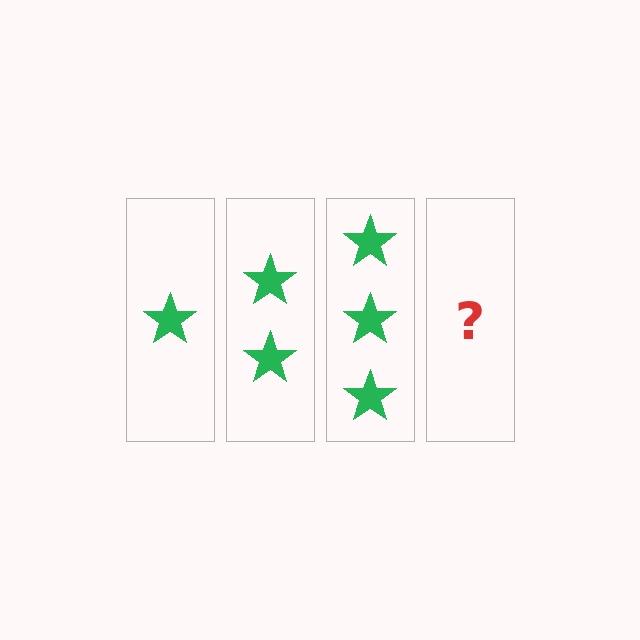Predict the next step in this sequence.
The next step is 4 stars.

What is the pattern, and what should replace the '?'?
The pattern is that each step adds one more star. The '?' should be 4 stars.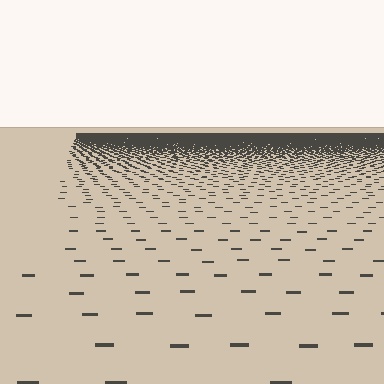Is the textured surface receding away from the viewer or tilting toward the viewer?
The surface is receding away from the viewer. Texture elements get smaller and denser toward the top.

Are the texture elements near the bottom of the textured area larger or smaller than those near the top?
Larger. Near the bottom, elements are closer to the viewer and appear at a bigger on-screen size.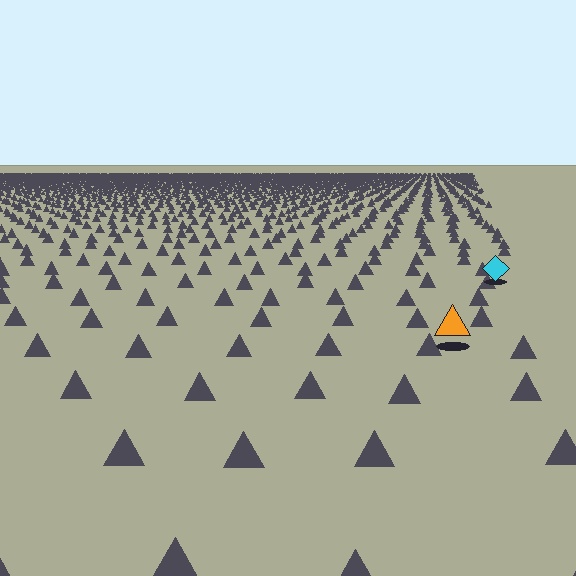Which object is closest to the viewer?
The orange triangle is closest. The texture marks near it are larger and more spread out.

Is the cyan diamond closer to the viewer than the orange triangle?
No. The orange triangle is closer — you can tell from the texture gradient: the ground texture is coarser near it.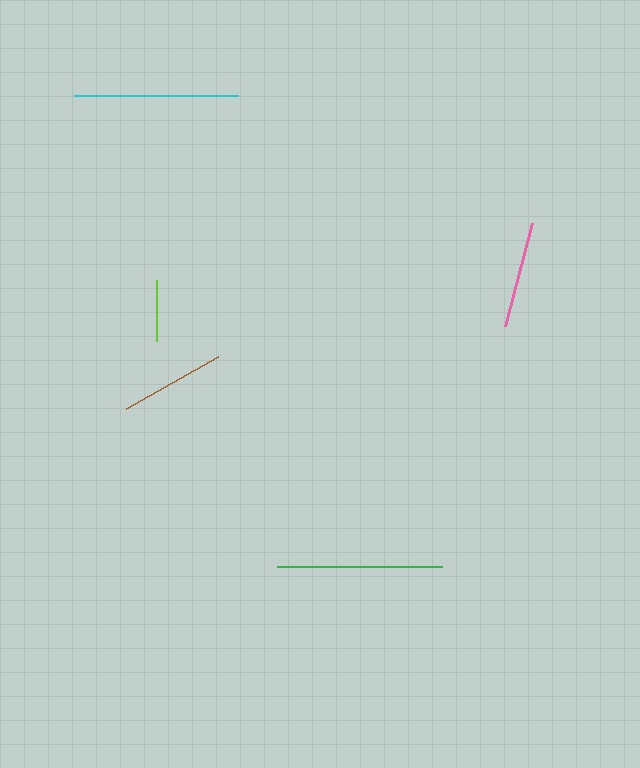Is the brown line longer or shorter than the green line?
The green line is longer than the brown line.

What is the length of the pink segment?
The pink segment is approximately 106 pixels long.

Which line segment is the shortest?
The lime line is the shortest at approximately 61 pixels.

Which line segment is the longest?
The green line is the longest at approximately 165 pixels.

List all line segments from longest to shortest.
From longest to shortest: green, cyan, brown, pink, lime.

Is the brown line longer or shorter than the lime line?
The brown line is longer than the lime line.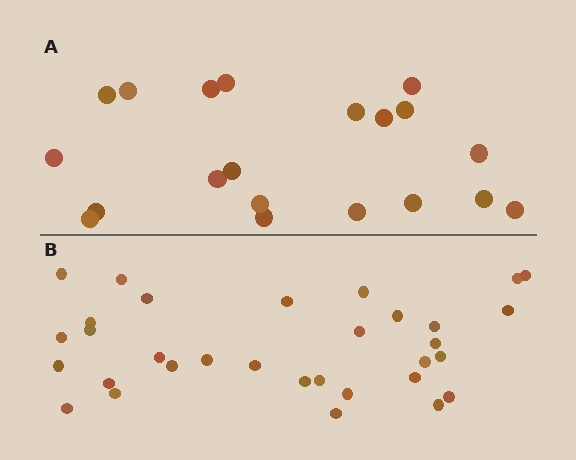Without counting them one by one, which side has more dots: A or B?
Region B (the bottom region) has more dots.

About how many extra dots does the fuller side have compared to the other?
Region B has roughly 12 or so more dots than region A.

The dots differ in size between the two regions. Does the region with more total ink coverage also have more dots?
No. Region A has more total ink coverage because its dots are larger, but region B actually contains more individual dots. Total area can be misleading — the number of items is what matters here.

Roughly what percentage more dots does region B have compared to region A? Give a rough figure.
About 60% more.